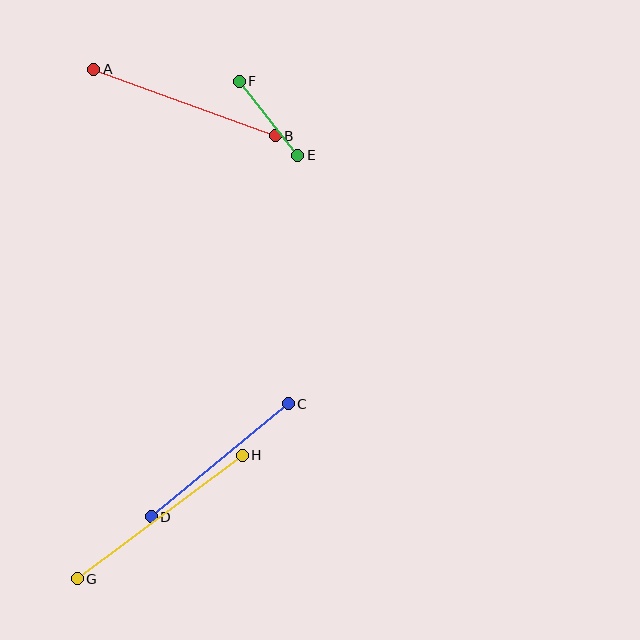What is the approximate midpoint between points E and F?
The midpoint is at approximately (268, 118) pixels.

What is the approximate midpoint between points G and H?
The midpoint is at approximately (160, 517) pixels.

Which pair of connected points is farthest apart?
Points G and H are farthest apart.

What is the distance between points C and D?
The distance is approximately 177 pixels.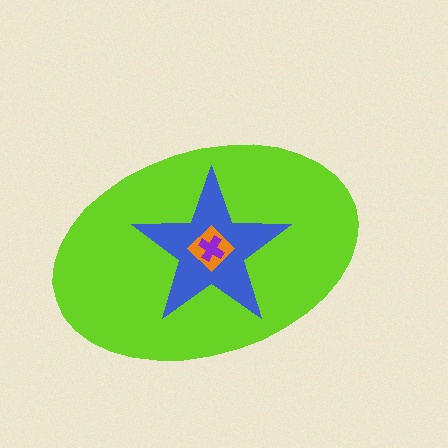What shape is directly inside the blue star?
The orange diamond.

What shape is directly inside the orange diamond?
The purple cross.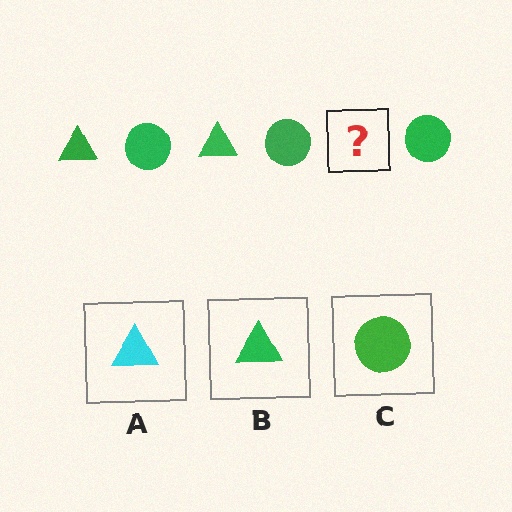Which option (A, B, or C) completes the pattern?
B.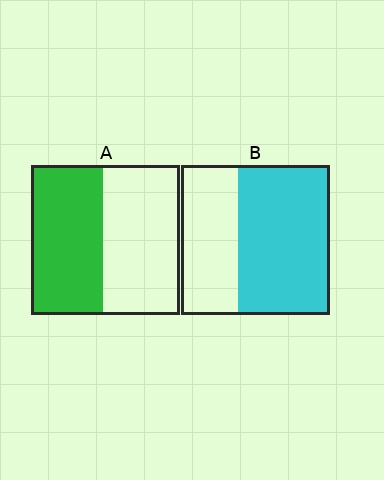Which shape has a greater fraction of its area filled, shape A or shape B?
Shape B.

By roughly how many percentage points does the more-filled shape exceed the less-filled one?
By roughly 15 percentage points (B over A).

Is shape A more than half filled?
Roughly half.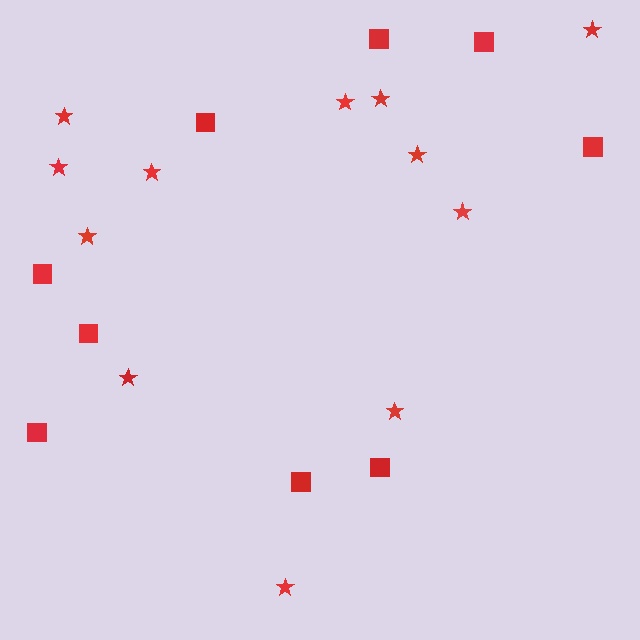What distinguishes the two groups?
There are 2 groups: one group of squares (9) and one group of stars (12).